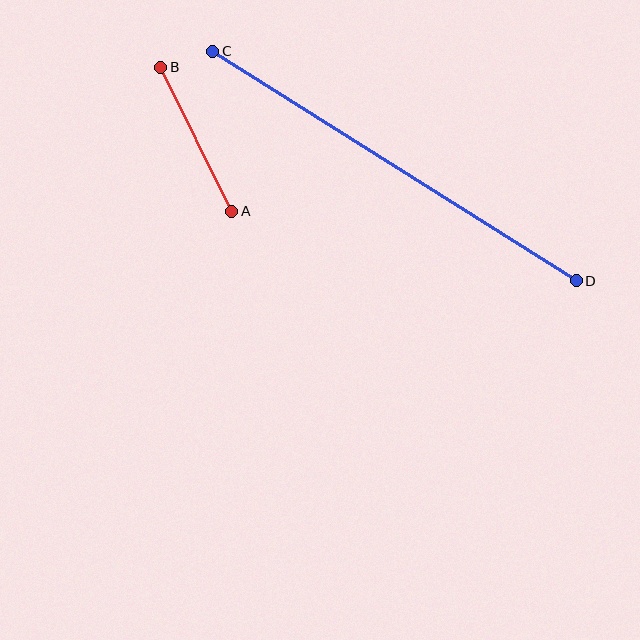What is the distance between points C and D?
The distance is approximately 430 pixels.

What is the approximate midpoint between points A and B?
The midpoint is at approximately (196, 139) pixels.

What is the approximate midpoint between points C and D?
The midpoint is at approximately (395, 166) pixels.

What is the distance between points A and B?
The distance is approximately 161 pixels.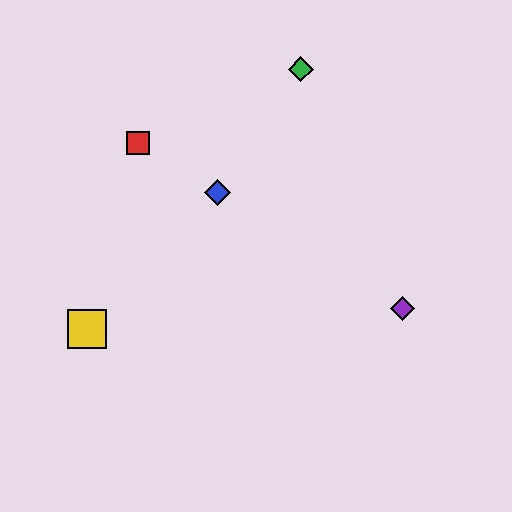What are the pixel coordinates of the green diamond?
The green diamond is at (301, 69).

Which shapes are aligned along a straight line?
The red square, the blue diamond, the purple diamond are aligned along a straight line.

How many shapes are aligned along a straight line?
3 shapes (the red square, the blue diamond, the purple diamond) are aligned along a straight line.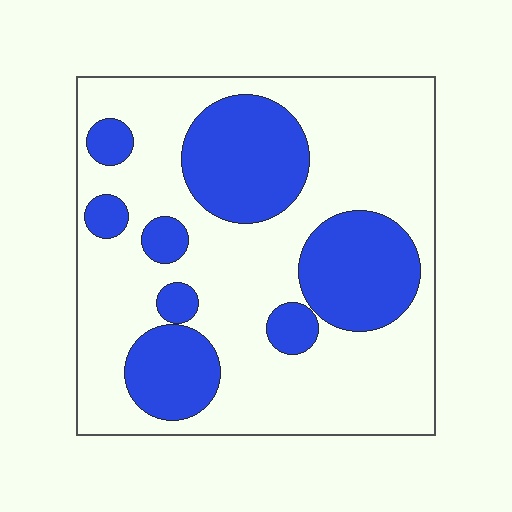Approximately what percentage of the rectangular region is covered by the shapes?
Approximately 30%.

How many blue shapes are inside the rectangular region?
8.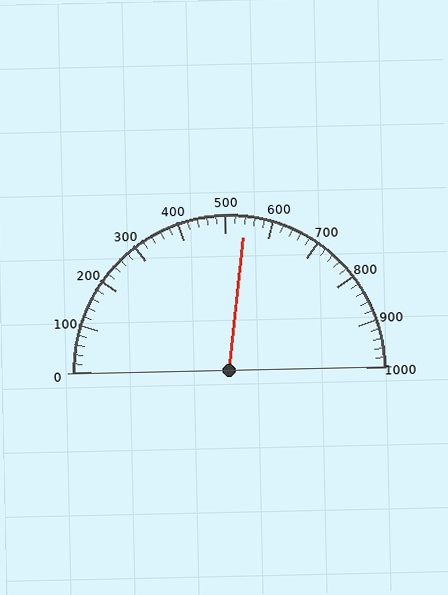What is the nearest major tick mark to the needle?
The nearest major tick mark is 500.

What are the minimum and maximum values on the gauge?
The gauge ranges from 0 to 1000.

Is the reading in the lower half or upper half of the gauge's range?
The reading is in the upper half of the range (0 to 1000).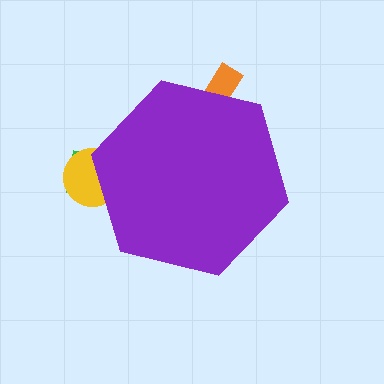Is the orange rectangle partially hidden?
Yes, the orange rectangle is partially hidden behind the purple hexagon.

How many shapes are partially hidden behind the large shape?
3 shapes are partially hidden.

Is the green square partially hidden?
Yes, the green square is partially hidden behind the purple hexagon.